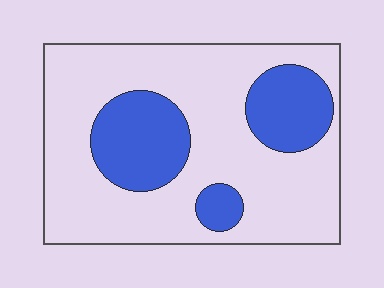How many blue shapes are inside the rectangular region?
3.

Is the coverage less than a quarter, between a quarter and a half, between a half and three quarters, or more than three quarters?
Between a quarter and a half.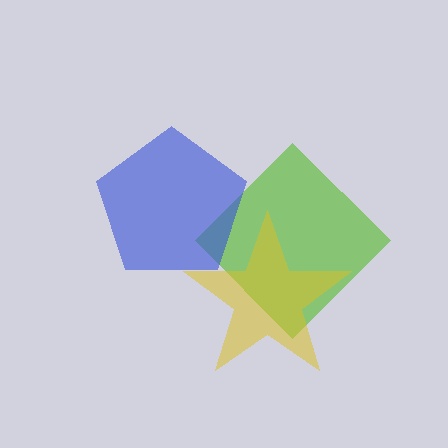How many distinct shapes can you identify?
There are 3 distinct shapes: a lime diamond, a yellow star, a blue pentagon.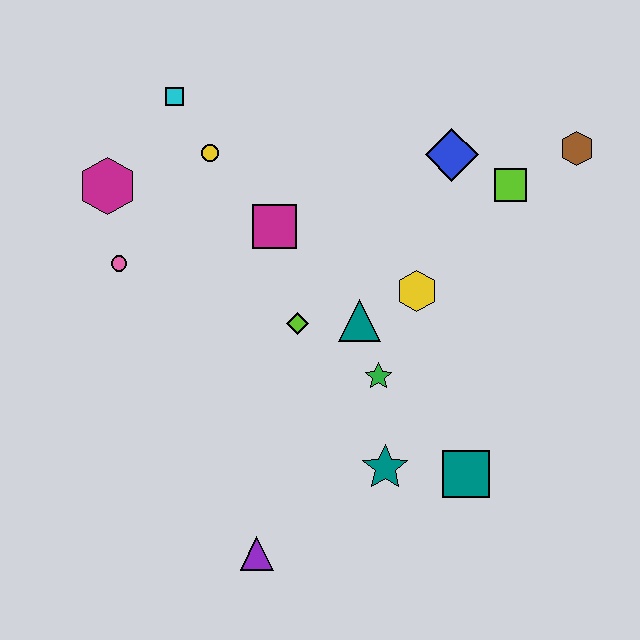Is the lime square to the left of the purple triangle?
No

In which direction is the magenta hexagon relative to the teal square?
The magenta hexagon is to the left of the teal square.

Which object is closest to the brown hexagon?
The lime square is closest to the brown hexagon.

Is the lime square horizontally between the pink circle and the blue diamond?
No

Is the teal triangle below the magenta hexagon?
Yes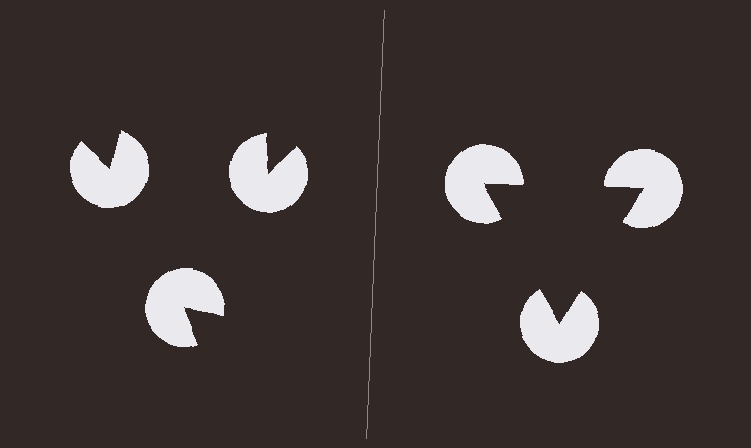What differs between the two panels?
The pac-man discs are positioned identically on both sides; only the wedge orientations differ. On the right they align to a triangle; on the left they are misaligned.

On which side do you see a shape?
An illusory triangle appears on the right side. On the left side the wedge cuts are rotated, so no coherent shape forms.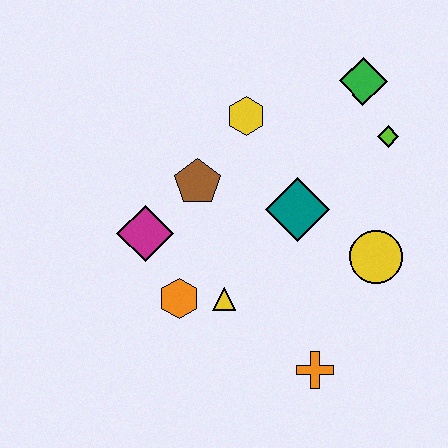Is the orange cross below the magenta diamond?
Yes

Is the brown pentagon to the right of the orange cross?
No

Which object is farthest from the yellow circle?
The magenta diamond is farthest from the yellow circle.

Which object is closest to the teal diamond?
The yellow circle is closest to the teal diamond.